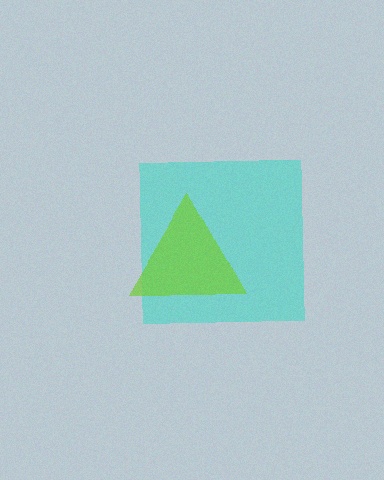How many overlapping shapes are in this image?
There are 2 overlapping shapes in the image.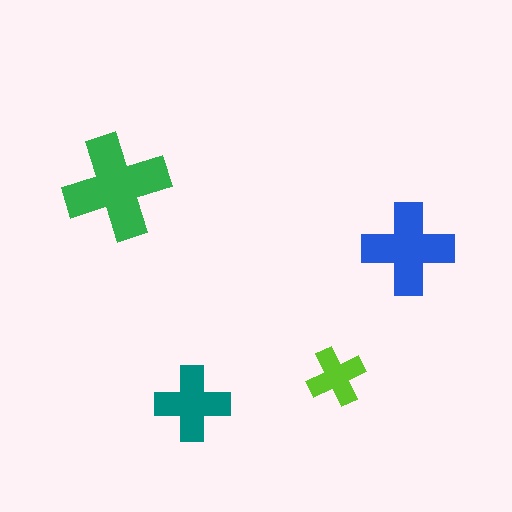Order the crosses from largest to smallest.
the green one, the blue one, the teal one, the lime one.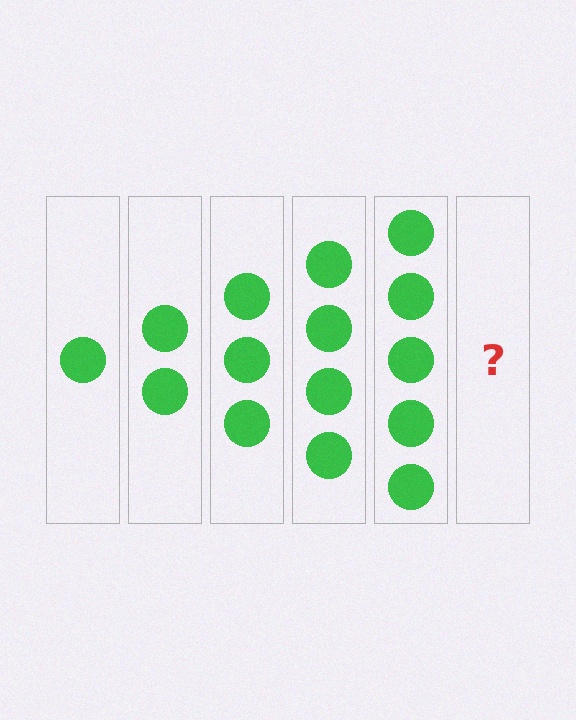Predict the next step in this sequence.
The next step is 6 circles.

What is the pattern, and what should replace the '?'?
The pattern is that each step adds one more circle. The '?' should be 6 circles.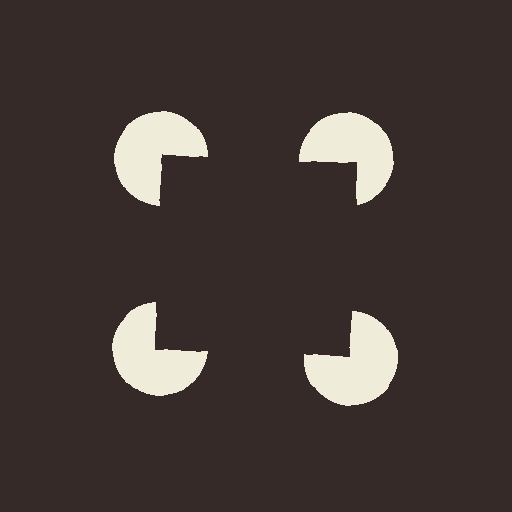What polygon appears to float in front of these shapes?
An illusory square — its edges are inferred from the aligned wedge cuts in the pac-man discs, not physically drawn.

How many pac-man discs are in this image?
There are 4 — one at each vertex of the illusory square.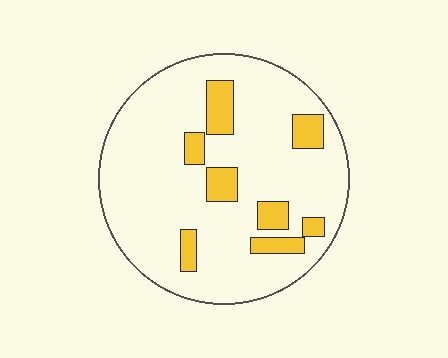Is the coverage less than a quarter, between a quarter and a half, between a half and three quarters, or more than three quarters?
Less than a quarter.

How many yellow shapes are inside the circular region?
8.